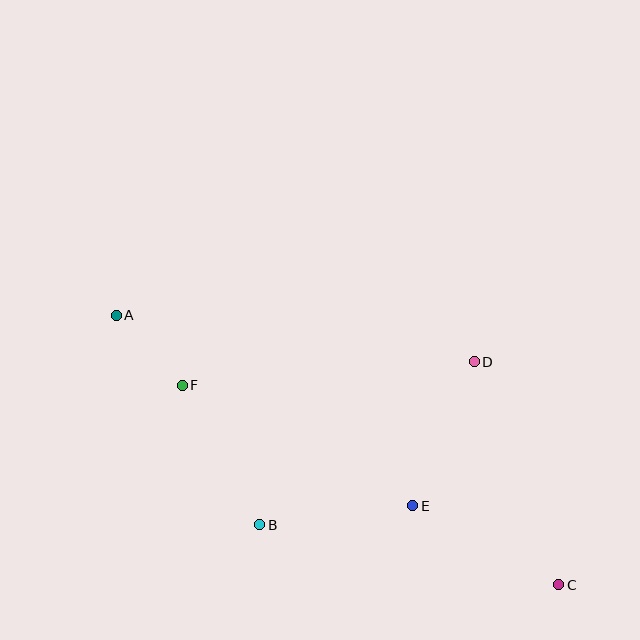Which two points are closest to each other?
Points A and F are closest to each other.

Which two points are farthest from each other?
Points A and C are farthest from each other.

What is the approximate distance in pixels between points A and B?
The distance between A and B is approximately 254 pixels.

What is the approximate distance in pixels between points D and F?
The distance between D and F is approximately 293 pixels.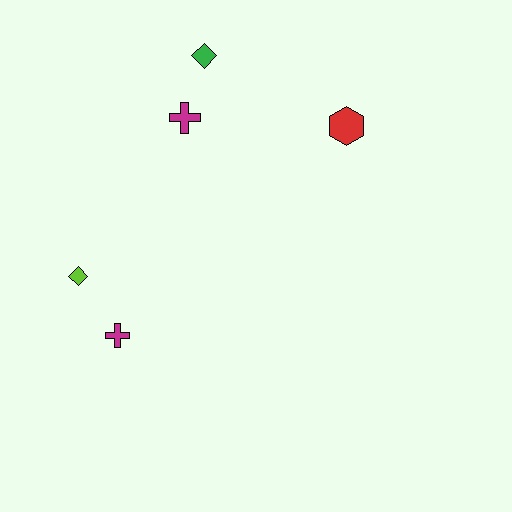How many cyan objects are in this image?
There are no cyan objects.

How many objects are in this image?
There are 5 objects.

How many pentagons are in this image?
There are no pentagons.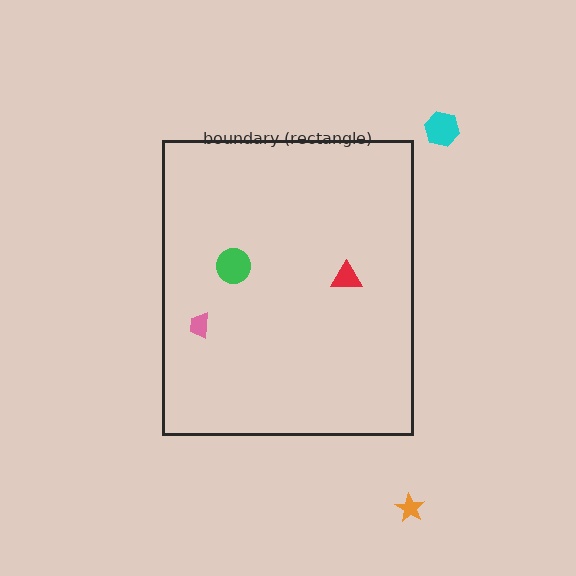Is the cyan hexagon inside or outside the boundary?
Outside.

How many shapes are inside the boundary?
3 inside, 2 outside.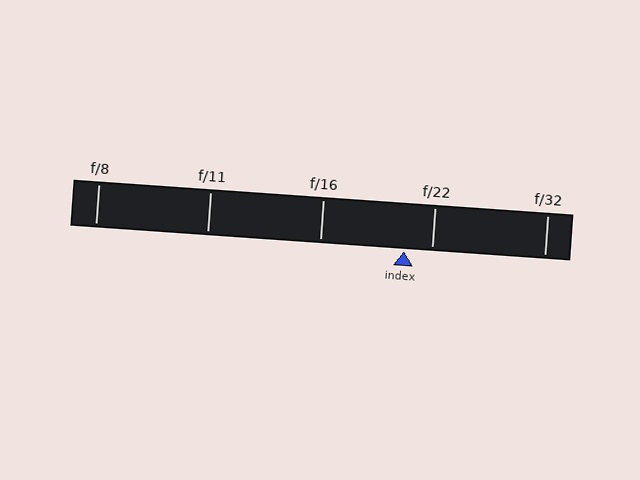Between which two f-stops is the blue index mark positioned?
The index mark is between f/16 and f/22.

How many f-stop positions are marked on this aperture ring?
There are 5 f-stop positions marked.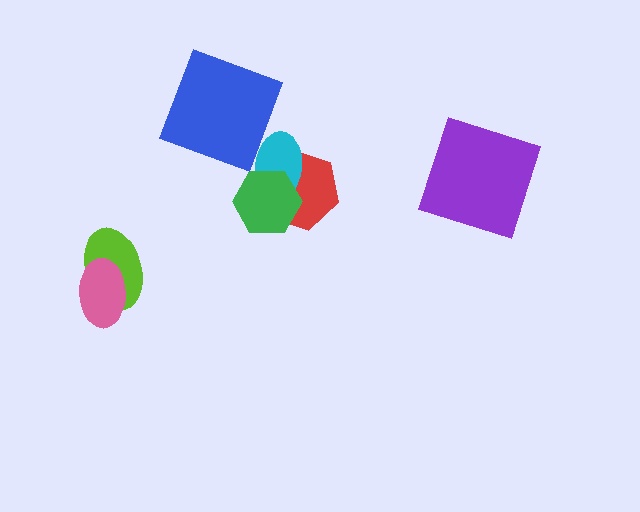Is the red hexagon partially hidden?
Yes, it is partially covered by another shape.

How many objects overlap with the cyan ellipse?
2 objects overlap with the cyan ellipse.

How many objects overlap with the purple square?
0 objects overlap with the purple square.